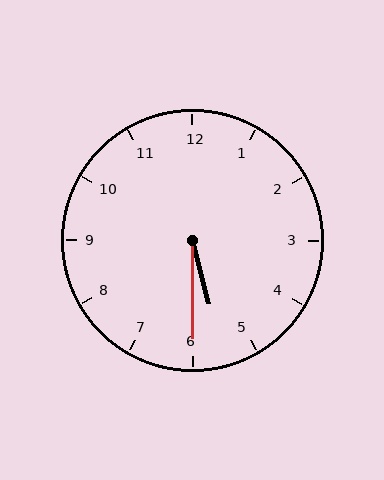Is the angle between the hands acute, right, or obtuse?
It is acute.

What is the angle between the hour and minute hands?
Approximately 15 degrees.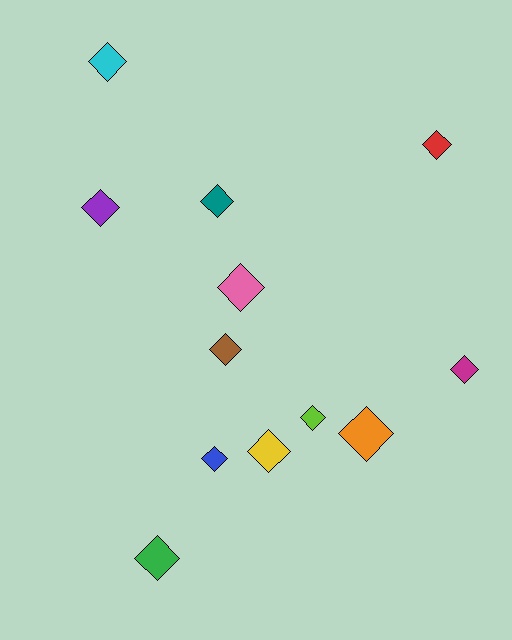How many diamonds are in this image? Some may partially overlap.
There are 12 diamonds.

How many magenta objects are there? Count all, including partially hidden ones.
There is 1 magenta object.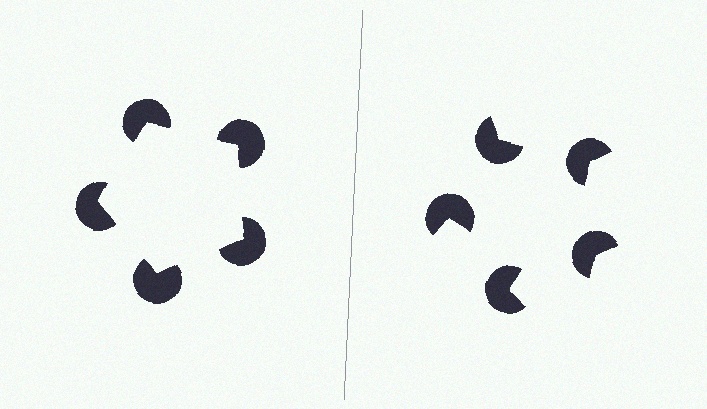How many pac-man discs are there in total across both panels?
10 — 5 on each side.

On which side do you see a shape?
An illusory pentagon appears on the left side. On the right side the wedge cuts are rotated, so no coherent shape forms.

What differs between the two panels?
The pac-man discs are positioned identically on both sides; only the wedge orientations differ. On the left they align to a pentagon; on the right they are misaligned.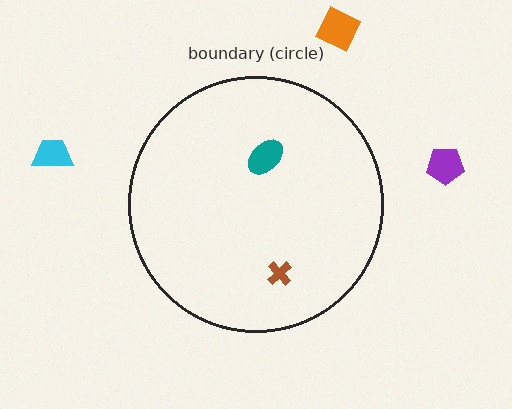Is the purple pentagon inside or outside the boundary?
Outside.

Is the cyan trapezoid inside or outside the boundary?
Outside.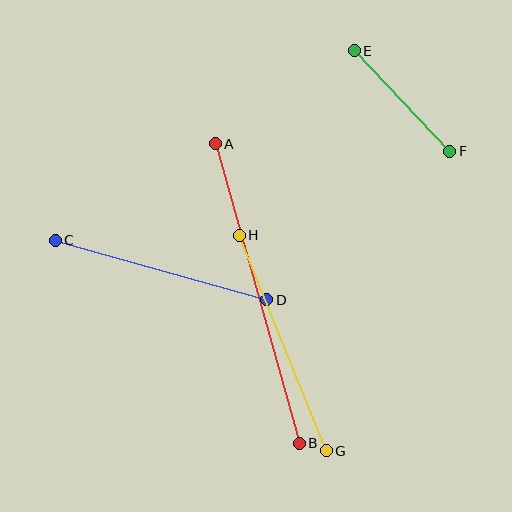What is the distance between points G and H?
The distance is approximately 232 pixels.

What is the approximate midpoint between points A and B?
The midpoint is at approximately (257, 294) pixels.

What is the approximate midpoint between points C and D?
The midpoint is at approximately (161, 270) pixels.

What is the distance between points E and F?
The distance is approximately 139 pixels.